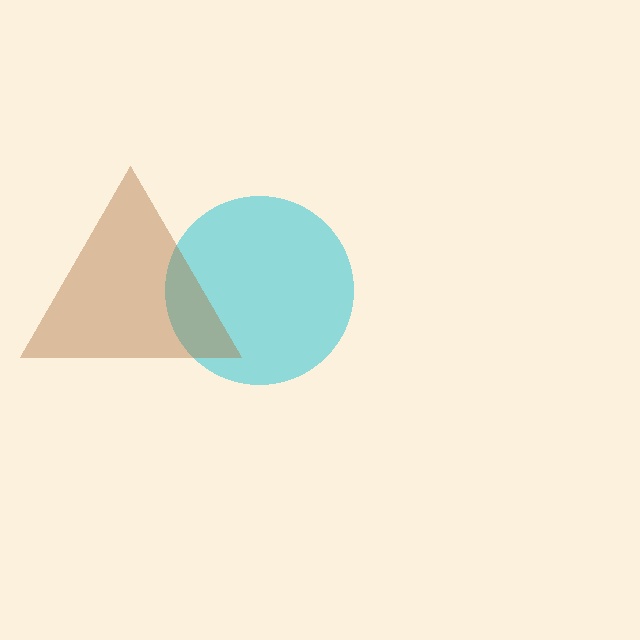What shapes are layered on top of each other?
The layered shapes are: a cyan circle, a brown triangle.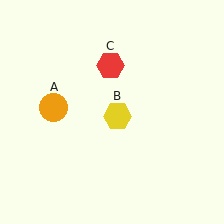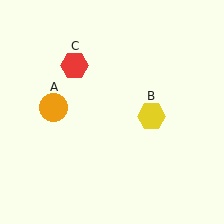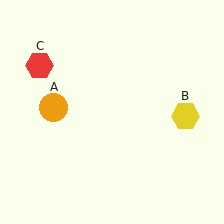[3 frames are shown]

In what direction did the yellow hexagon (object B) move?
The yellow hexagon (object B) moved right.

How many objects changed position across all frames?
2 objects changed position: yellow hexagon (object B), red hexagon (object C).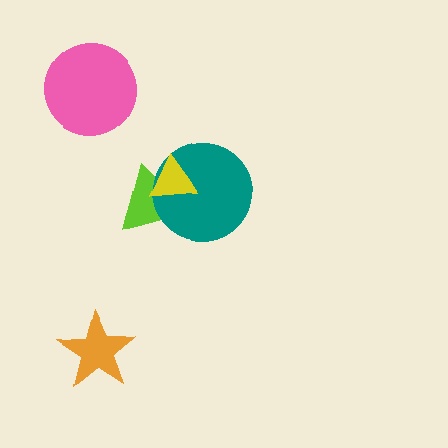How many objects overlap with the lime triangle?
2 objects overlap with the lime triangle.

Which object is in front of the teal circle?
The yellow triangle is in front of the teal circle.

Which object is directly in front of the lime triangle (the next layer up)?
The teal circle is directly in front of the lime triangle.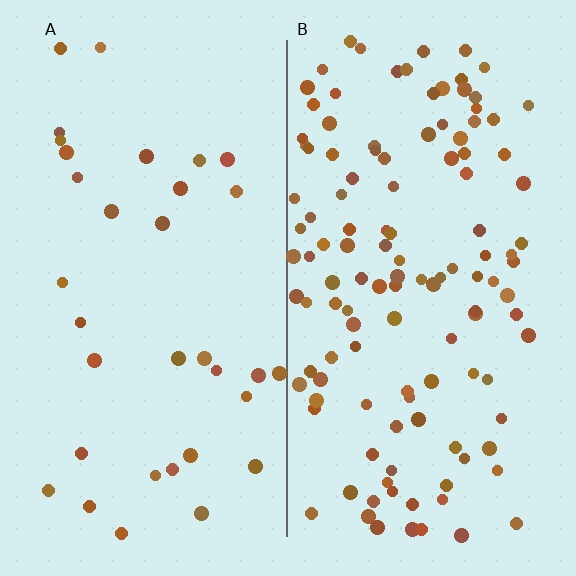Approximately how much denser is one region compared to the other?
Approximately 3.7× — region B over region A.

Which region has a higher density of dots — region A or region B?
B (the right).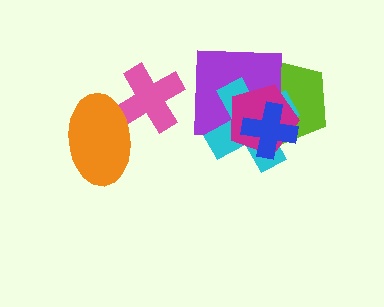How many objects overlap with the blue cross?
4 objects overlap with the blue cross.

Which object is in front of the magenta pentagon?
The blue cross is in front of the magenta pentagon.